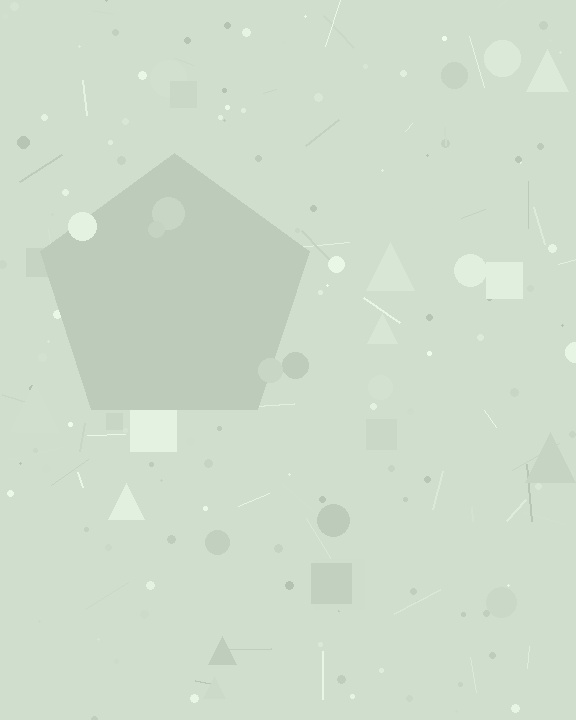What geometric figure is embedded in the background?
A pentagon is embedded in the background.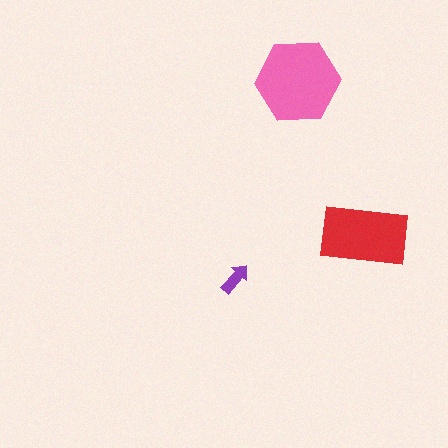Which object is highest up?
The pink hexagon is topmost.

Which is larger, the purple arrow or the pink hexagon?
The pink hexagon.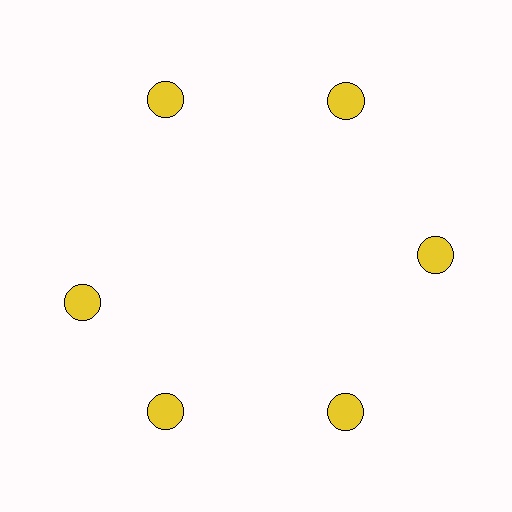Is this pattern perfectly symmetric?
No. The 6 yellow circles are arranged in a ring, but one element near the 9 o'clock position is rotated out of alignment along the ring, breaking the 6-fold rotational symmetry.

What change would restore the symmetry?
The symmetry would be restored by rotating it back into even spacing with its neighbors so that all 6 circles sit at equal angles and equal distance from the center.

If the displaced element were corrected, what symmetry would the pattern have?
It would have 6-fold rotational symmetry — the pattern would map onto itself every 60 degrees.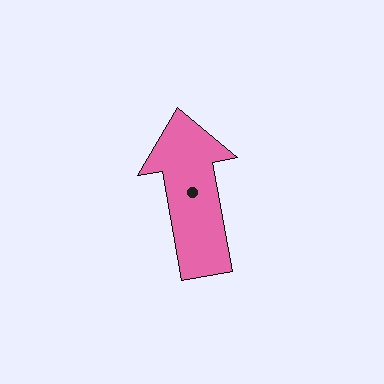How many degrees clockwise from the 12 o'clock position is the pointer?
Approximately 350 degrees.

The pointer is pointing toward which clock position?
Roughly 12 o'clock.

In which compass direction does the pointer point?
North.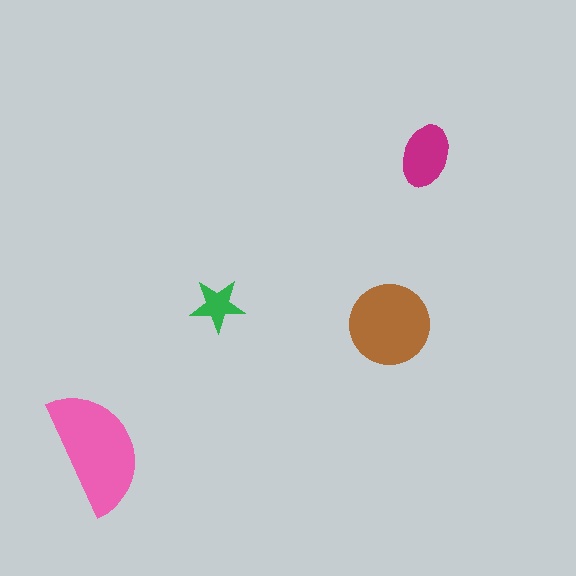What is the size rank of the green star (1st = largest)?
4th.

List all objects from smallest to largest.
The green star, the magenta ellipse, the brown circle, the pink semicircle.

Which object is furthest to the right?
The magenta ellipse is rightmost.